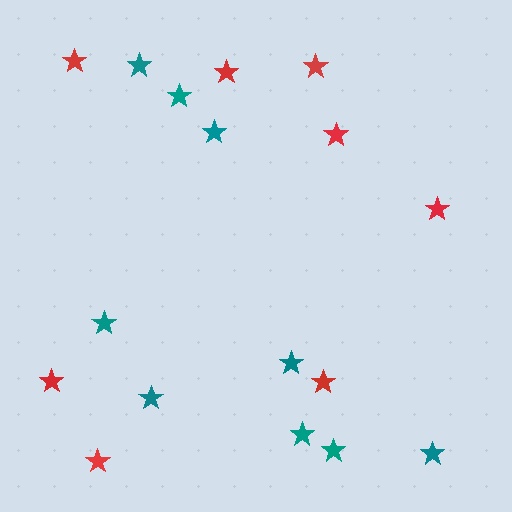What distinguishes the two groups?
There are 2 groups: one group of red stars (8) and one group of teal stars (9).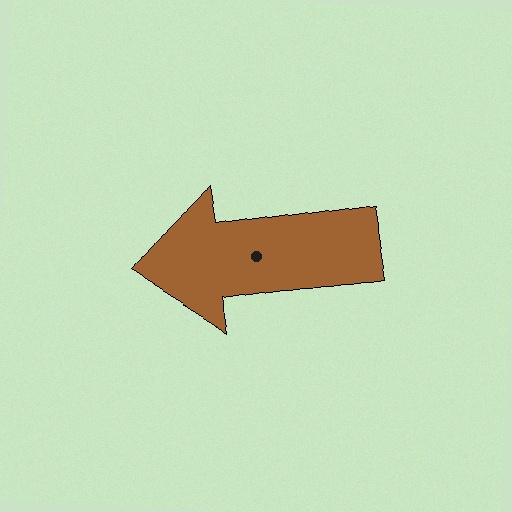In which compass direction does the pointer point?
West.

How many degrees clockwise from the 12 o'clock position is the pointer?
Approximately 261 degrees.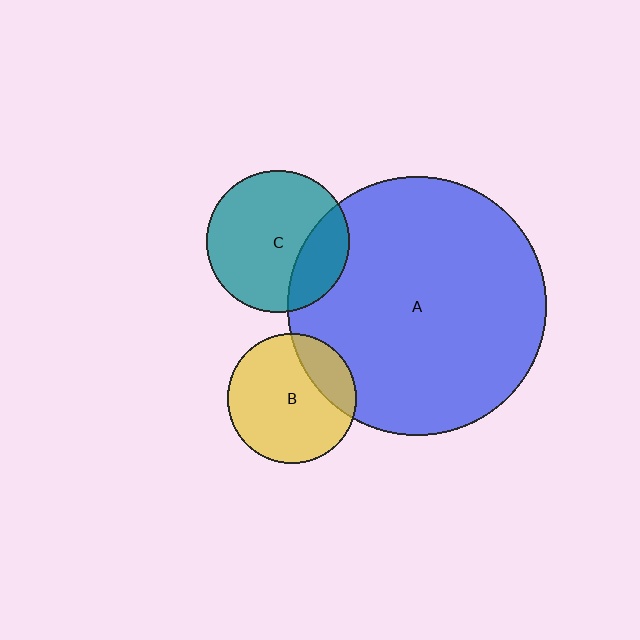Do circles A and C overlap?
Yes.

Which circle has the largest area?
Circle A (blue).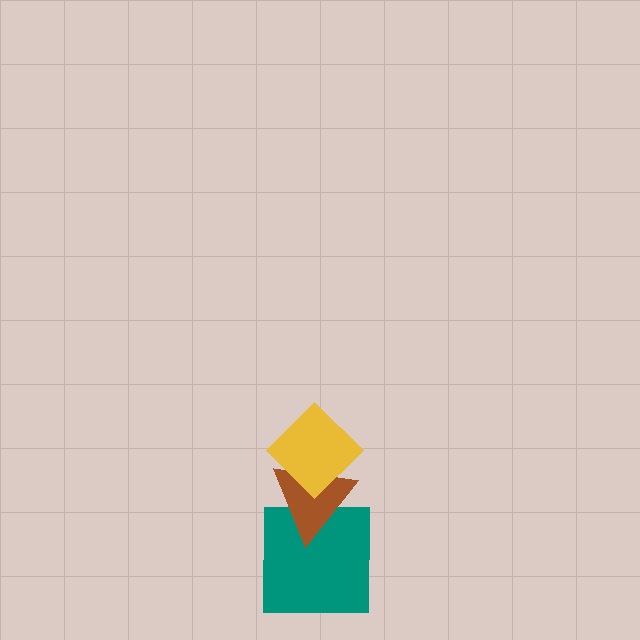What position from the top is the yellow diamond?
The yellow diamond is 1st from the top.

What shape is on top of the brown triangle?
The yellow diamond is on top of the brown triangle.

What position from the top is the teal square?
The teal square is 3rd from the top.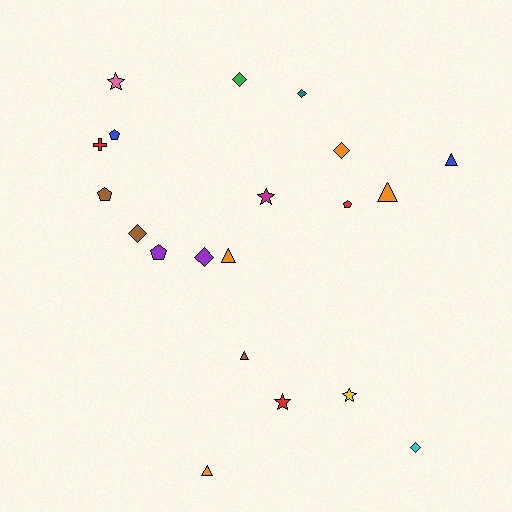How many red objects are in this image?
There are 3 red objects.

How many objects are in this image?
There are 20 objects.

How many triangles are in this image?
There are 5 triangles.